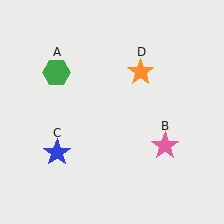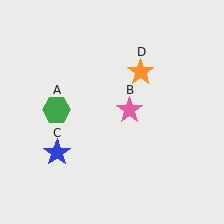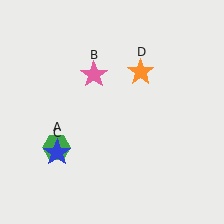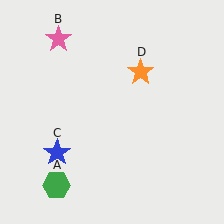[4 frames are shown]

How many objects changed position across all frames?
2 objects changed position: green hexagon (object A), pink star (object B).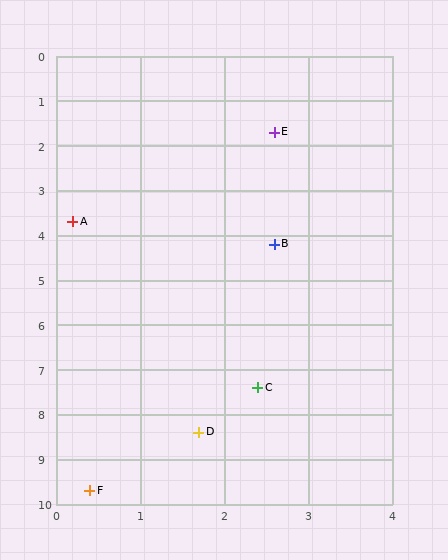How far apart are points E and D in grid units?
Points E and D are about 6.8 grid units apart.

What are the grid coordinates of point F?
Point F is at approximately (0.4, 9.7).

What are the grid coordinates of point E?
Point E is at approximately (2.6, 1.7).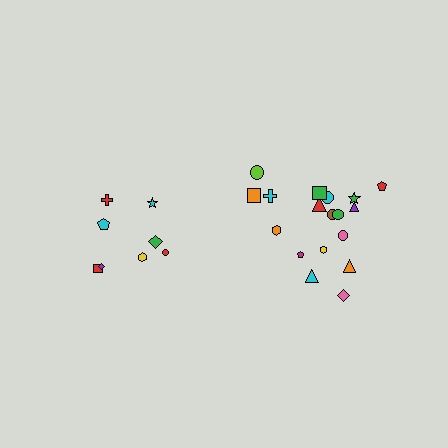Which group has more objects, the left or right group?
The right group.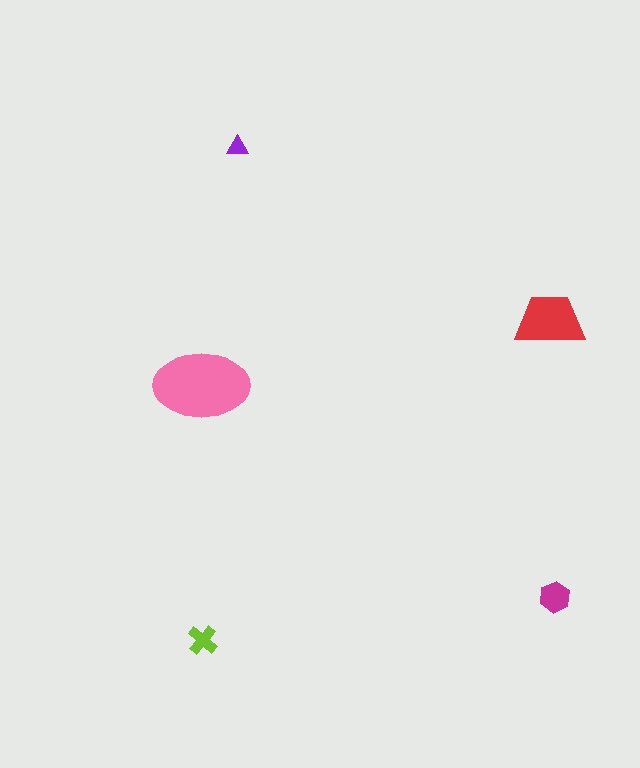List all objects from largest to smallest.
The pink ellipse, the red trapezoid, the magenta hexagon, the lime cross, the purple triangle.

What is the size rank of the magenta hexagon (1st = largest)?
3rd.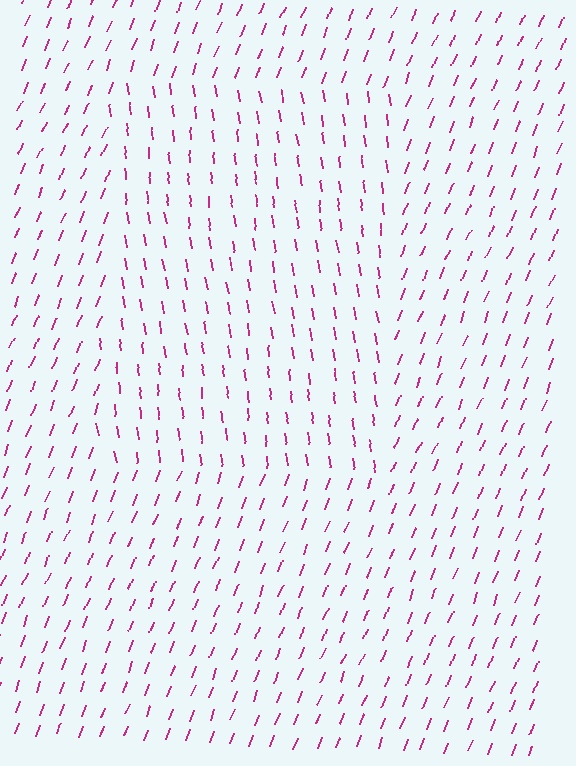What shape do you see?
I see a rectangle.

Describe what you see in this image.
The image is filled with small magenta line segments. A rectangle region in the image has lines oriented differently from the surrounding lines, creating a visible texture boundary.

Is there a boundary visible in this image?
Yes, there is a texture boundary formed by a change in line orientation.